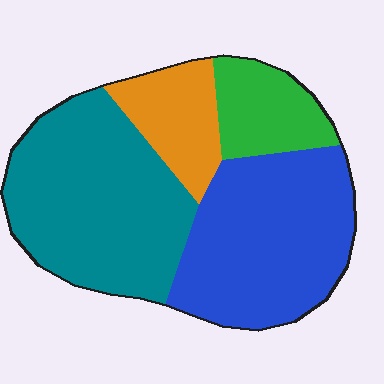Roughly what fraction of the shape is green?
Green covers about 15% of the shape.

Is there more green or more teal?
Teal.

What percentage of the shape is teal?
Teal covers around 40% of the shape.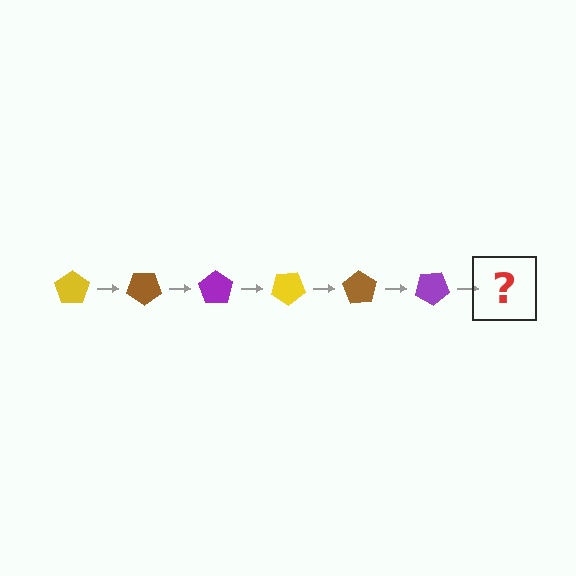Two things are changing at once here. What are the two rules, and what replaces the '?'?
The two rules are that it rotates 35 degrees each step and the color cycles through yellow, brown, and purple. The '?' should be a yellow pentagon, rotated 210 degrees from the start.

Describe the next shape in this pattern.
It should be a yellow pentagon, rotated 210 degrees from the start.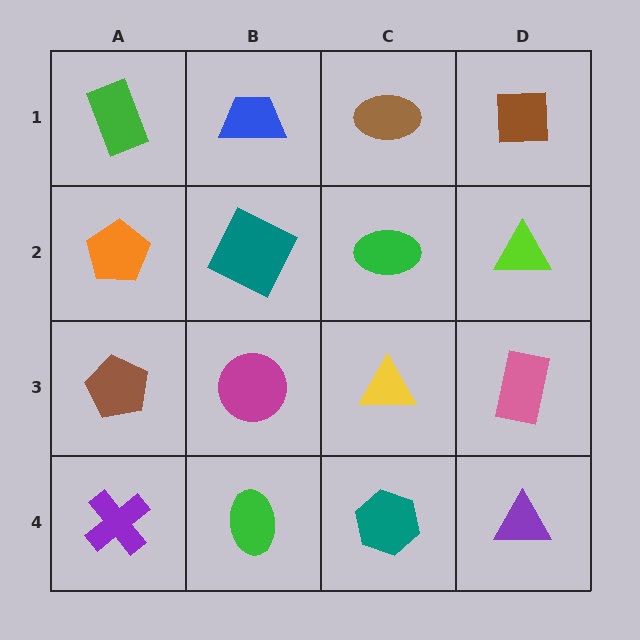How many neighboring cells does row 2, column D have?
3.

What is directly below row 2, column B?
A magenta circle.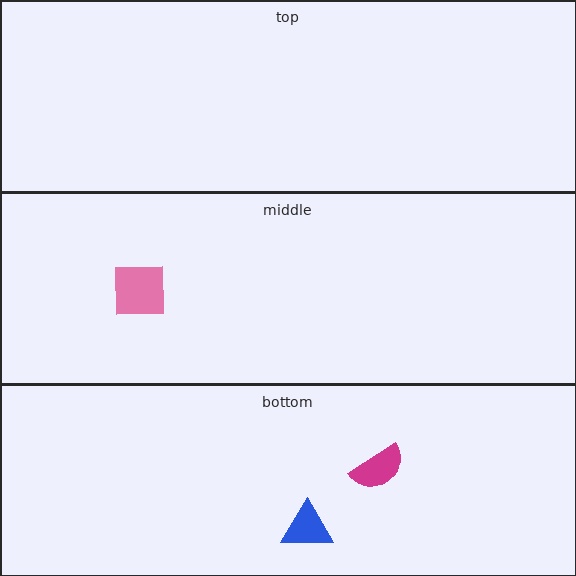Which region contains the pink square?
The middle region.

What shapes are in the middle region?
The pink square.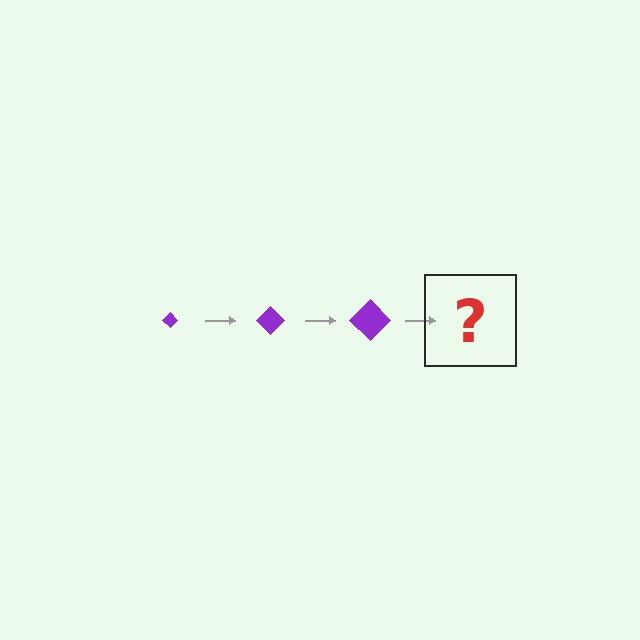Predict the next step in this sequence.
The next step is a purple diamond, larger than the previous one.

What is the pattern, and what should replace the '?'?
The pattern is that the diamond gets progressively larger each step. The '?' should be a purple diamond, larger than the previous one.